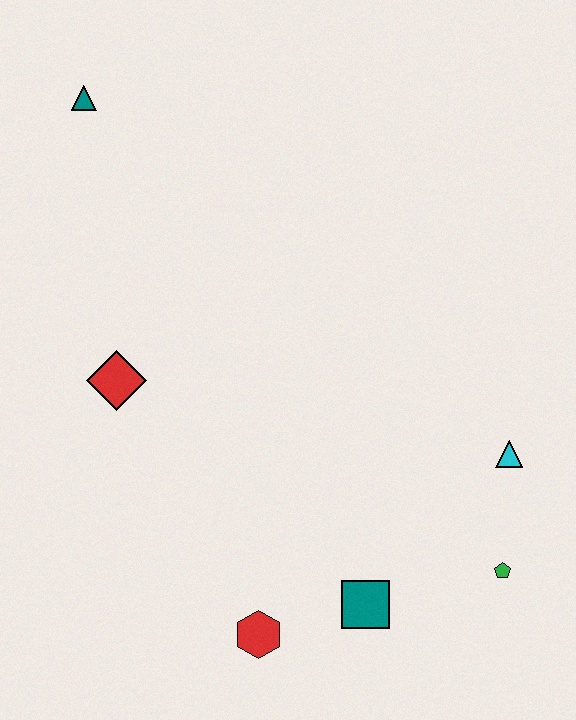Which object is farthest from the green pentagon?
The teal triangle is farthest from the green pentagon.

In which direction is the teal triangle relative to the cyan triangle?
The teal triangle is to the left of the cyan triangle.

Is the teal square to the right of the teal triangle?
Yes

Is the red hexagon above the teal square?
No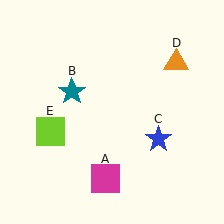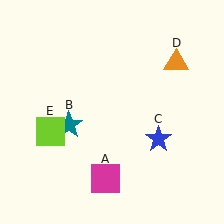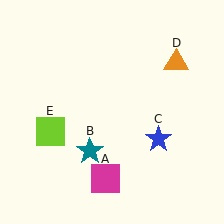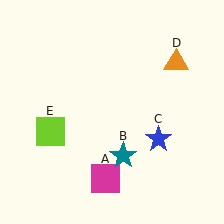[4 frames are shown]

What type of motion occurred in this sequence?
The teal star (object B) rotated counterclockwise around the center of the scene.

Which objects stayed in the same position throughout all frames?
Magenta square (object A) and blue star (object C) and orange triangle (object D) and lime square (object E) remained stationary.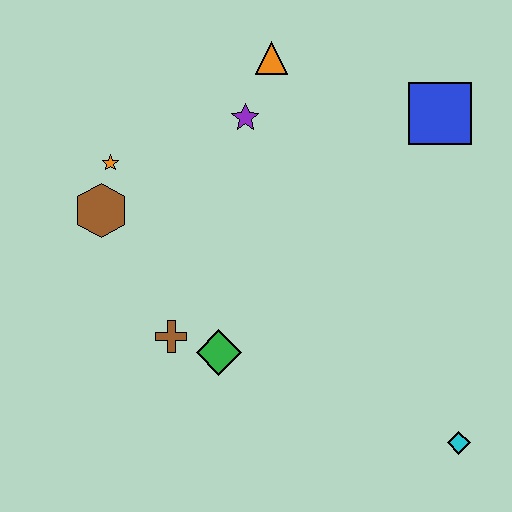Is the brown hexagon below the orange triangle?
Yes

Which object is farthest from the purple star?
The cyan diamond is farthest from the purple star.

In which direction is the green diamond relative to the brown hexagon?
The green diamond is below the brown hexagon.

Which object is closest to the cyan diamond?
The green diamond is closest to the cyan diamond.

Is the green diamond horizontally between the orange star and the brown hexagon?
No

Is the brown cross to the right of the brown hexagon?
Yes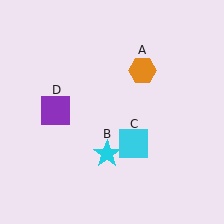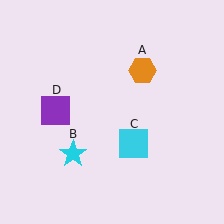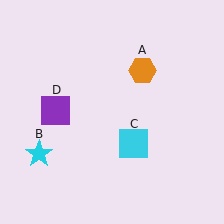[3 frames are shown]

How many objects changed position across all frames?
1 object changed position: cyan star (object B).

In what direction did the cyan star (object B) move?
The cyan star (object B) moved left.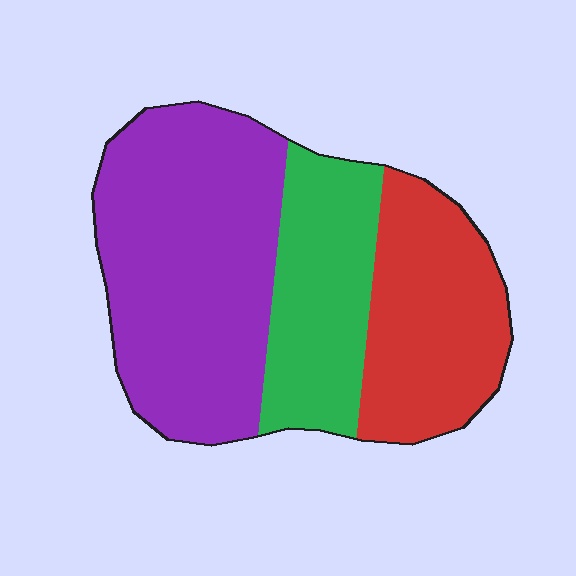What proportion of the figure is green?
Green takes up about one quarter (1/4) of the figure.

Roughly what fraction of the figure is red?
Red takes up about one quarter (1/4) of the figure.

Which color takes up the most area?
Purple, at roughly 50%.